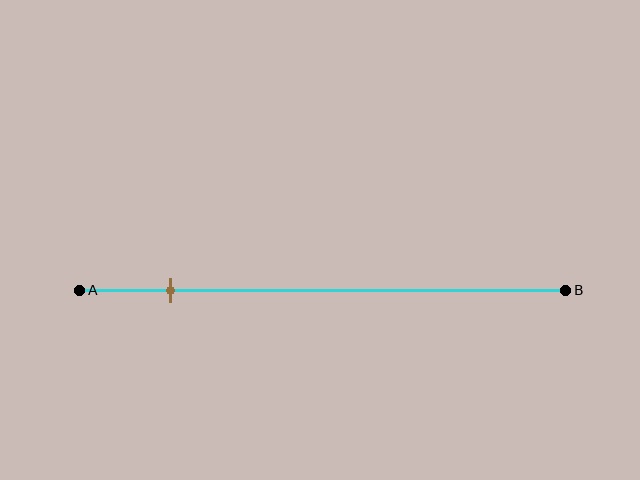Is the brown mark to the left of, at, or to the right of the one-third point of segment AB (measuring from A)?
The brown mark is to the left of the one-third point of segment AB.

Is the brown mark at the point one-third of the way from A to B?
No, the mark is at about 20% from A, not at the 33% one-third point.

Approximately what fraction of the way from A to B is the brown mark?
The brown mark is approximately 20% of the way from A to B.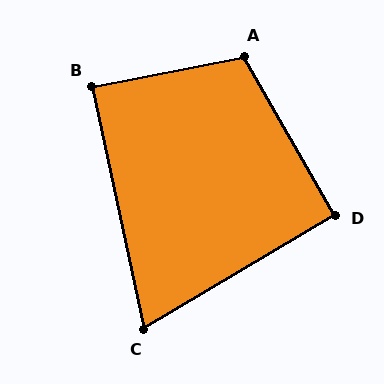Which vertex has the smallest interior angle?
C, at approximately 72 degrees.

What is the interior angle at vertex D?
Approximately 91 degrees (approximately right).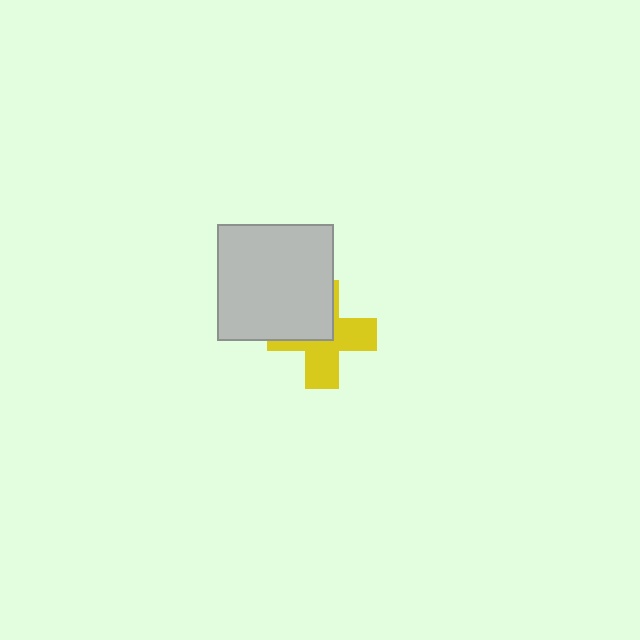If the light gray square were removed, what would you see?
You would see the complete yellow cross.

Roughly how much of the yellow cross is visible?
About half of it is visible (roughly 58%).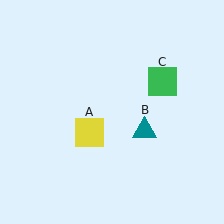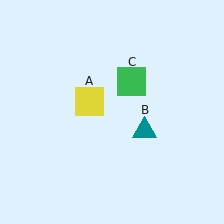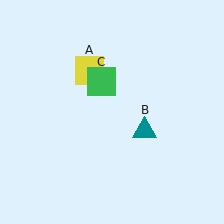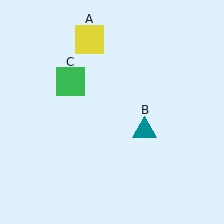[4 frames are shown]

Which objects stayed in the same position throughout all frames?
Teal triangle (object B) remained stationary.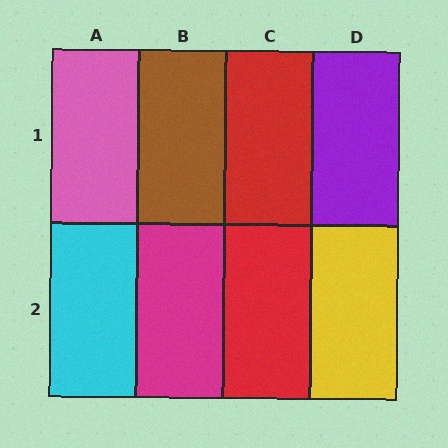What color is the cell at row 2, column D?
Yellow.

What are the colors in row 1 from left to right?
Pink, brown, red, purple.